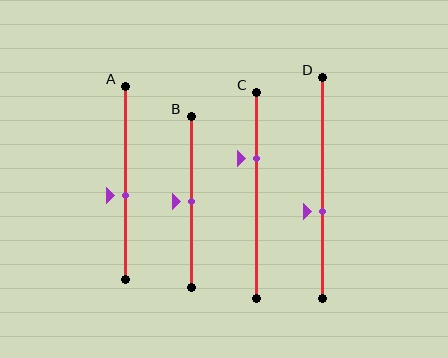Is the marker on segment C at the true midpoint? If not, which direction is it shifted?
No, the marker on segment C is shifted upward by about 18% of the segment length.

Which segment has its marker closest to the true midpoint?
Segment B has its marker closest to the true midpoint.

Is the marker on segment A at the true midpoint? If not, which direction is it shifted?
No, the marker on segment A is shifted downward by about 7% of the segment length.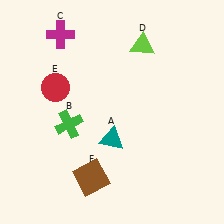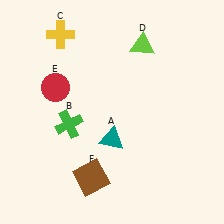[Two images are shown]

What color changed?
The cross (C) changed from magenta in Image 1 to yellow in Image 2.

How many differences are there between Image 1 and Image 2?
There is 1 difference between the two images.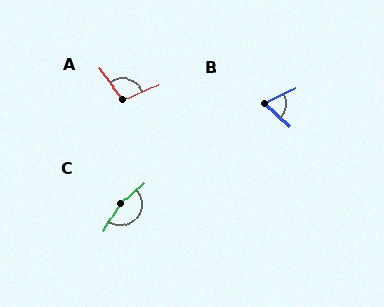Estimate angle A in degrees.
Approximately 102 degrees.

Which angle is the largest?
C, at approximately 162 degrees.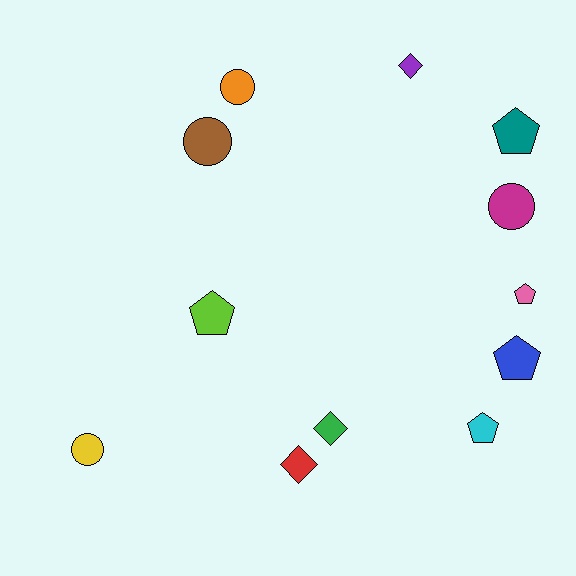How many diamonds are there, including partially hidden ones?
There are 3 diamonds.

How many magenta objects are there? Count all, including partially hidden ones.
There is 1 magenta object.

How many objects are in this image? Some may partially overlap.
There are 12 objects.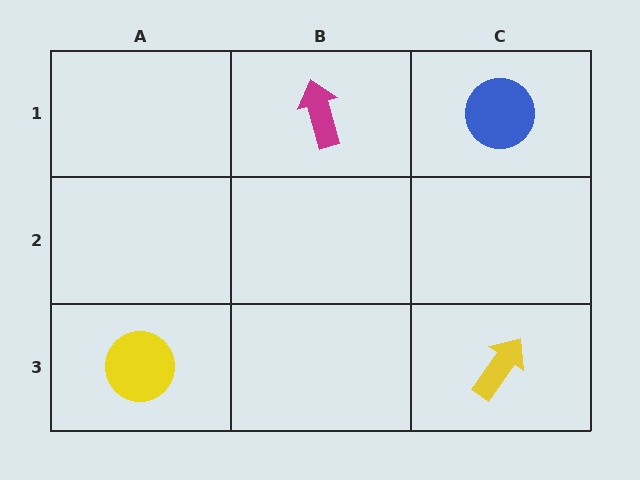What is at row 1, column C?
A blue circle.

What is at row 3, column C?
A yellow arrow.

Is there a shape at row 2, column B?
No, that cell is empty.